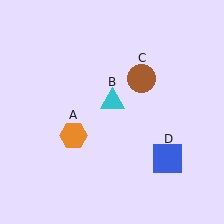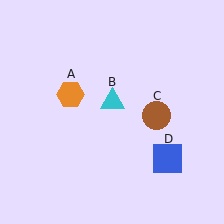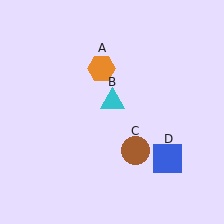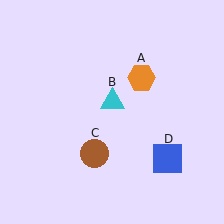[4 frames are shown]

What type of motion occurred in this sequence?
The orange hexagon (object A), brown circle (object C) rotated clockwise around the center of the scene.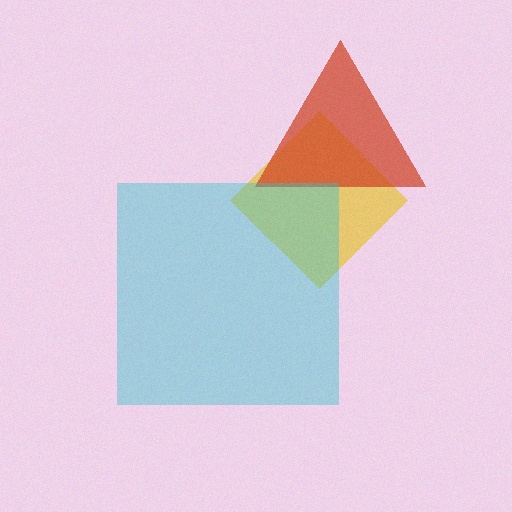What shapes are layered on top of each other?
The layered shapes are: a yellow diamond, a red triangle, a cyan square.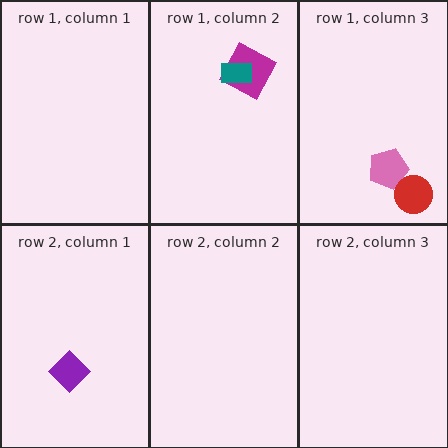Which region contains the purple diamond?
The row 2, column 1 region.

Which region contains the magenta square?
The row 1, column 2 region.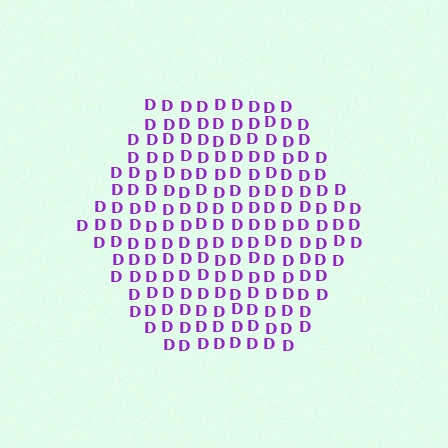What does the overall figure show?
The overall figure shows a hexagon.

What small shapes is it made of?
It is made of small letter D's.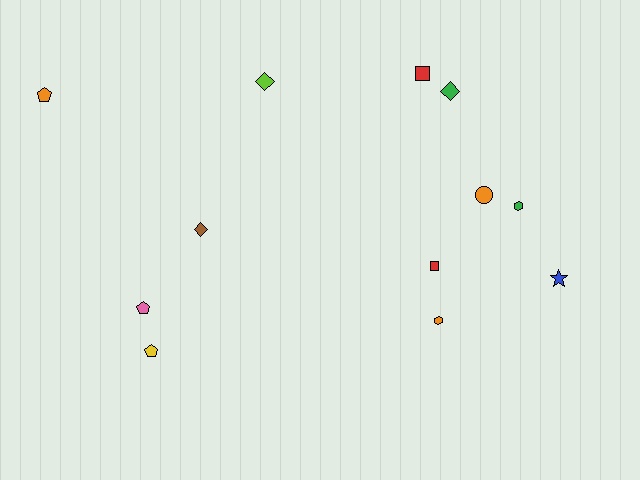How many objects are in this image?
There are 12 objects.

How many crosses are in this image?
There are no crosses.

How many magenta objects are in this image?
There are no magenta objects.